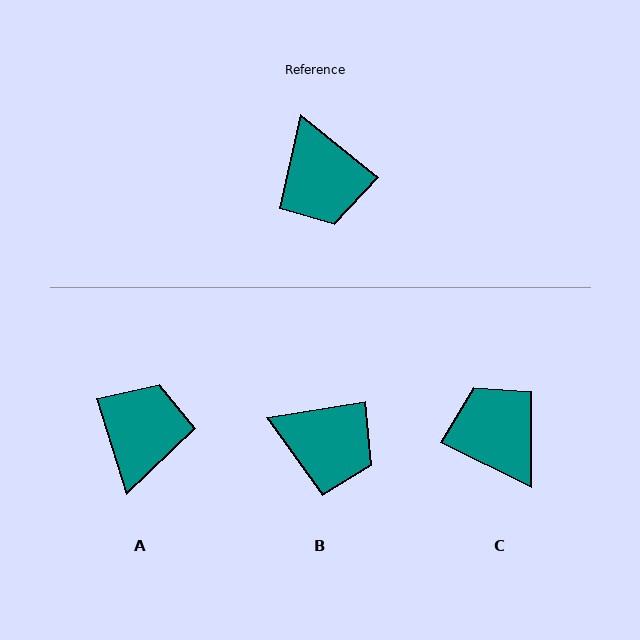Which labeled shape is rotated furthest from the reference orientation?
C, about 167 degrees away.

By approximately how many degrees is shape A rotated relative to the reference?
Approximately 146 degrees counter-clockwise.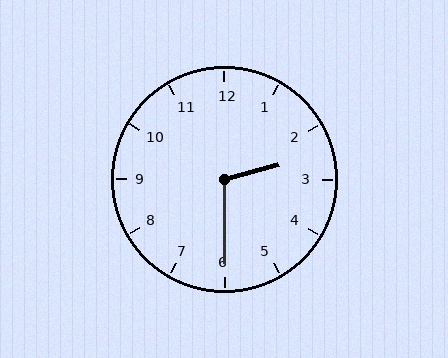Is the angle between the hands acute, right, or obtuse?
It is obtuse.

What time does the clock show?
2:30.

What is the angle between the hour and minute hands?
Approximately 105 degrees.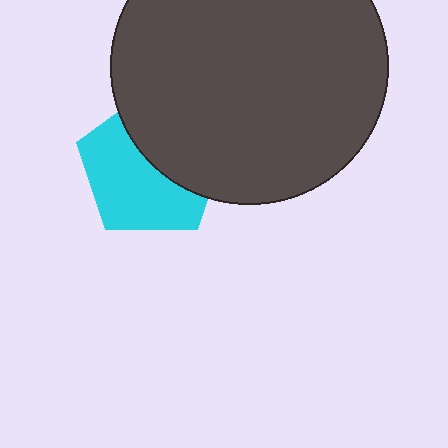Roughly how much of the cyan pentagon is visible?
About half of it is visible (roughly 56%).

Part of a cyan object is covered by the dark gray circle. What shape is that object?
It is a pentagon.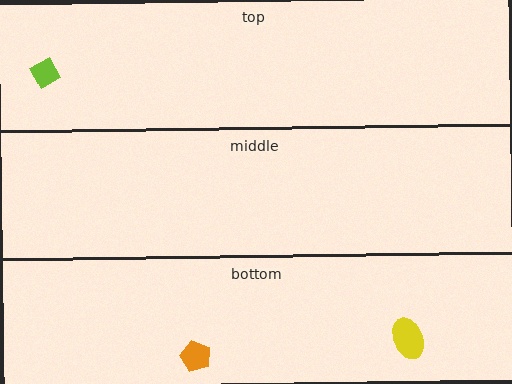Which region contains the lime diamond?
The top region.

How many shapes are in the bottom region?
2.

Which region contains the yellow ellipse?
The bottom region.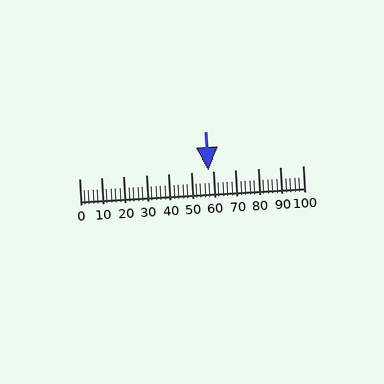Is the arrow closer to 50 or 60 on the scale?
The arrow is closer to 60.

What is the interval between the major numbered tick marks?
The major tick marks are spaced 10 units apart.